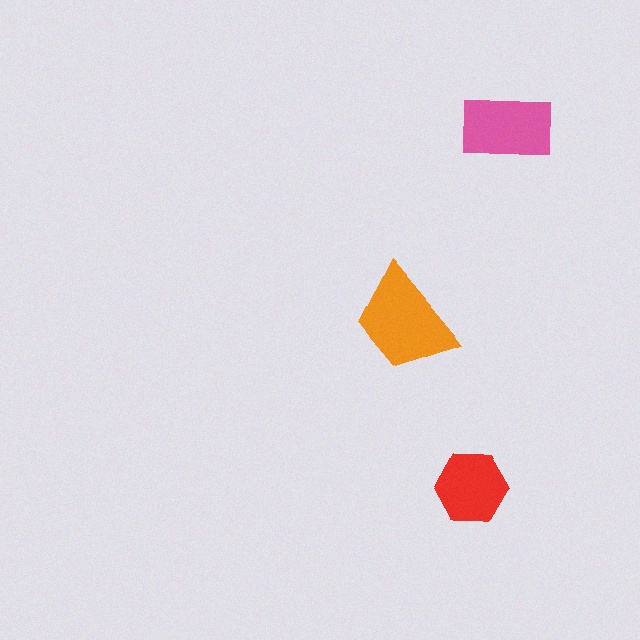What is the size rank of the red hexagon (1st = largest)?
3rd.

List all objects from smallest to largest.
The red hexagon, the pink rectangle, the orange trapezoid.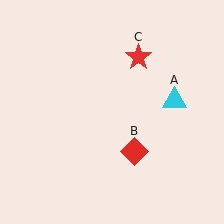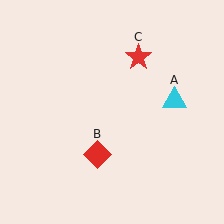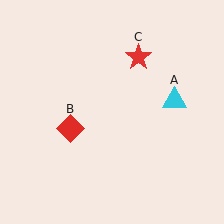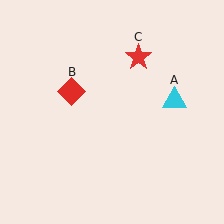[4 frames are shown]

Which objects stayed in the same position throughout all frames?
Cyan triangle (object A) and red star (object C) remained stationary.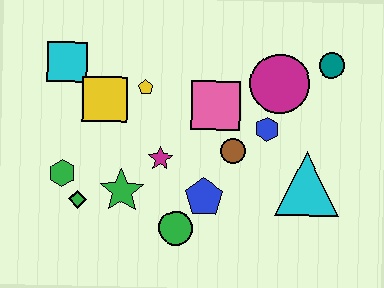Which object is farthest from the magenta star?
The teal circle is farthest from the magenta star.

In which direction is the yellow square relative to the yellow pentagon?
The yellow square is to the left of the yellow pentagon.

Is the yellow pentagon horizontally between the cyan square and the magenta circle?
Yes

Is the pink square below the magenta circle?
Yes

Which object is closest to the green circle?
The blue pentagon is closest to the green circle.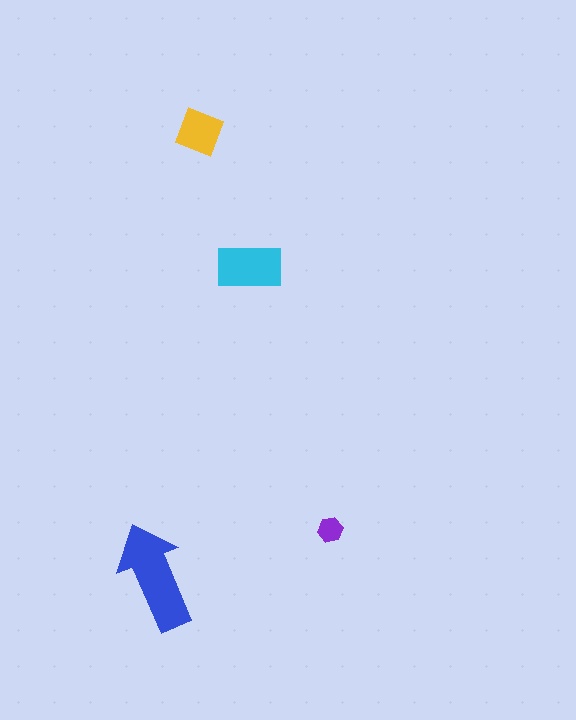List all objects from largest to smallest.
The blue arrow, the cyan rectangle, the yellow diamond, the purple hexagon.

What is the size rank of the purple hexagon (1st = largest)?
4th.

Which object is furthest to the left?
The blue arrow is leftmost.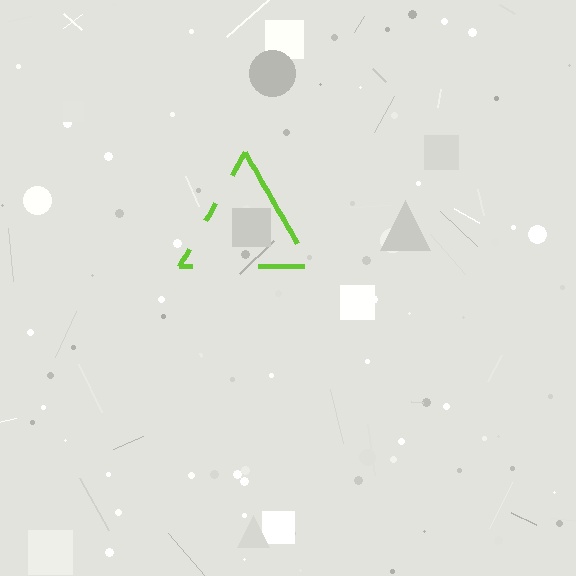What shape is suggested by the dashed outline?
The dashed outline suggests a triangle.